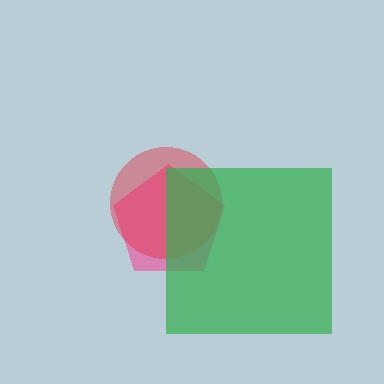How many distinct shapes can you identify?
There are 3 distinct shapes: a pink pentagon, a red circle, a green square.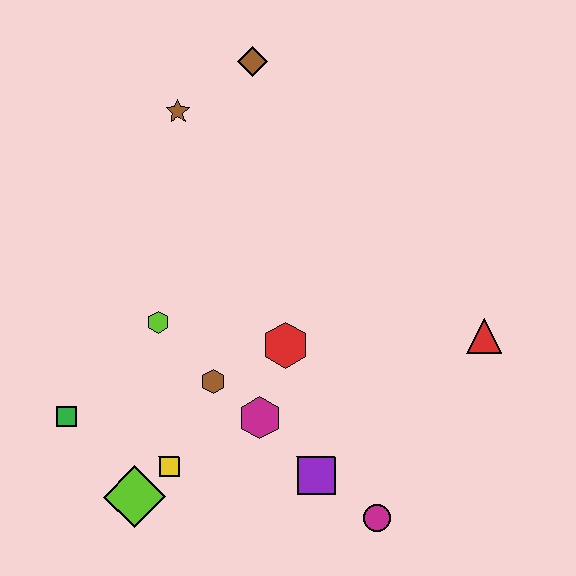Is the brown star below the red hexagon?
No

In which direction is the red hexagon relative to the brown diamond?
The red hexagon is below the brown diamond.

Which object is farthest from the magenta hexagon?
The brown diamond is farthest from the magenta hexagon.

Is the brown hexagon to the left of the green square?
No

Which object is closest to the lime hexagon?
The brown hexagon is closest to the lime hexagon.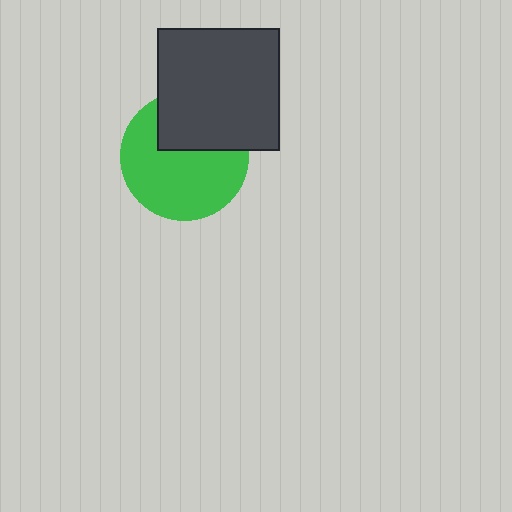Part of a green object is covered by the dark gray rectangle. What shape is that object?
It is a circle.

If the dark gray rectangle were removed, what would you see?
You would see the complete green circle.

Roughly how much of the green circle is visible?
Most of it is visible (roughly 66%).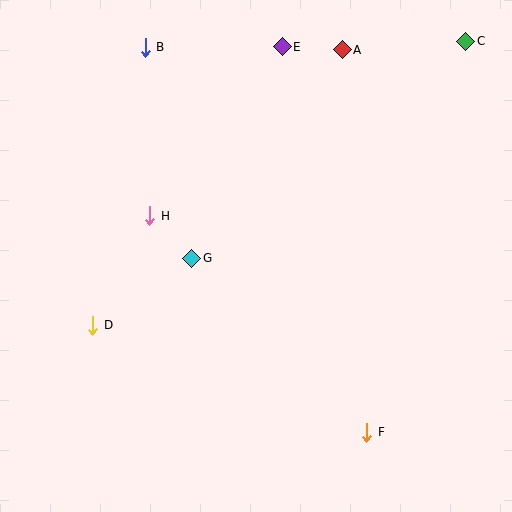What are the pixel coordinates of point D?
Point D is at (93, 325).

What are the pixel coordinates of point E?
Point E is at (282, 47).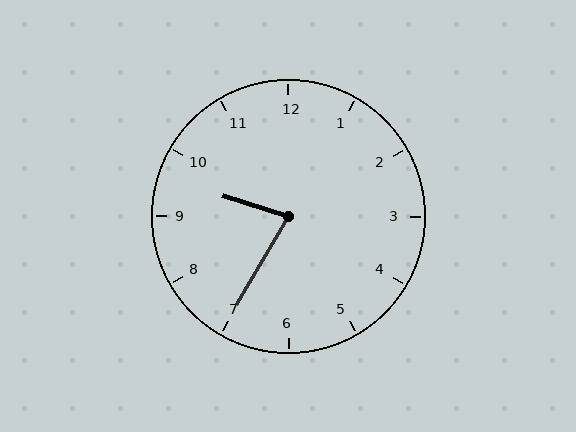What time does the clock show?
9:35.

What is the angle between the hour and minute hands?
Approximately 78 degrees.